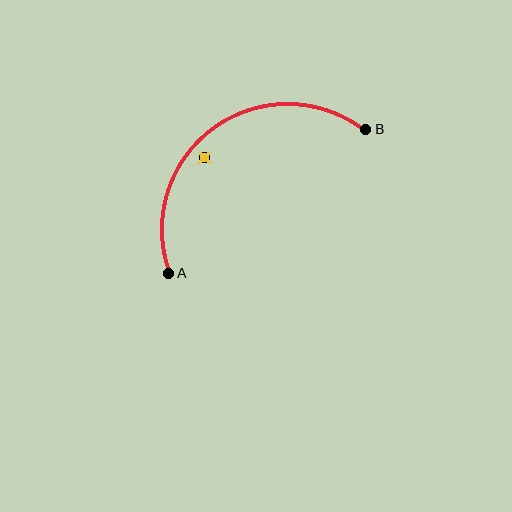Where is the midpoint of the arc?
The arc midpoint is the point on the curve farthest from the straight line joining A and B. It sits above and to the left of that line.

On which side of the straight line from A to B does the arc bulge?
The arc bulges above and to the left of the straight line connecting A and B.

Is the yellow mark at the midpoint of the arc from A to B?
No — the yellow mark does not lie on the arc at all. It sits slightly inside the curve.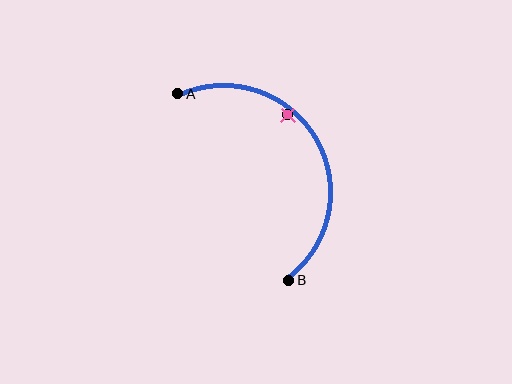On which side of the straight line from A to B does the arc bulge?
The arc bulges to the right of the straight line connecting A and B.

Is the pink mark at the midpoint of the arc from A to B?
No — the pink mark does not lie on the arc at all. It sits slightly inside the curve.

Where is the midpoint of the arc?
The arc midpoint is the point on the curve farthest from the straight line joining A and B. It sits to the right of that line.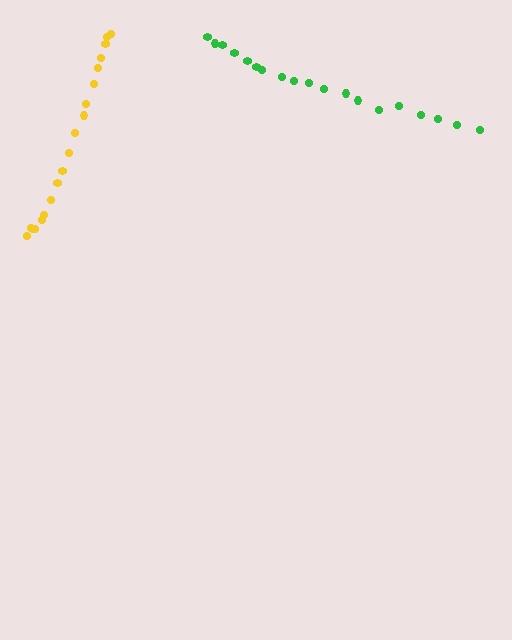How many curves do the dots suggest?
There are 2 distinct paths.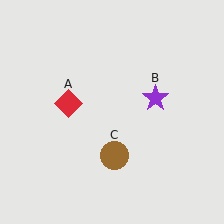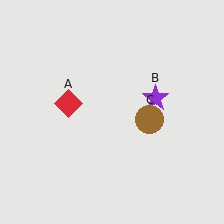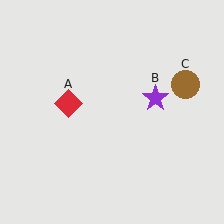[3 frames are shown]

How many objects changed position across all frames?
1 object changed position: brown circle (object C).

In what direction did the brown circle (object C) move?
The brown circle (object C) moved up and to the right.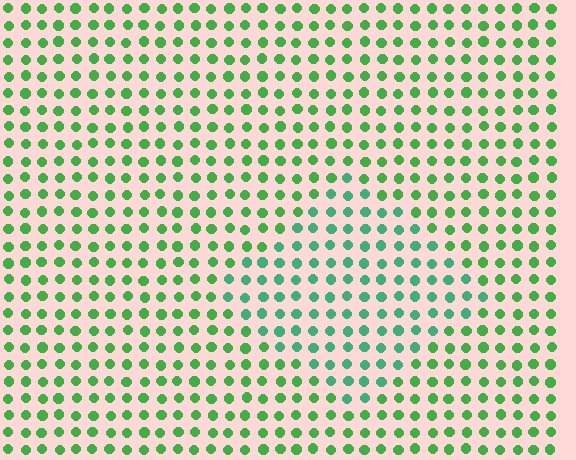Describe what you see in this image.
The image is filled with small green elements in a uniform arrangement. A diamond-shaped region is visible where the elements are tinted to a slightly different hue, forming a subtle color boundary.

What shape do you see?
I see a diamond.